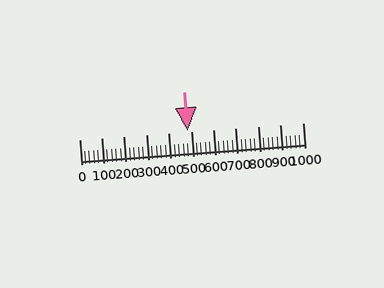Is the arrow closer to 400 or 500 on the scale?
The arrow is closer to 500.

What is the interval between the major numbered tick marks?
The major tick marks are spaced 100 units apart.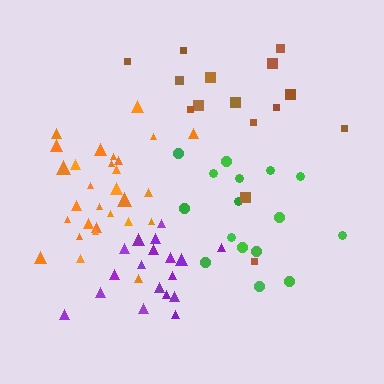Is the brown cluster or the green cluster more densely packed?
Green.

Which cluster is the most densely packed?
Purple.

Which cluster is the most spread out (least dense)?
Brown.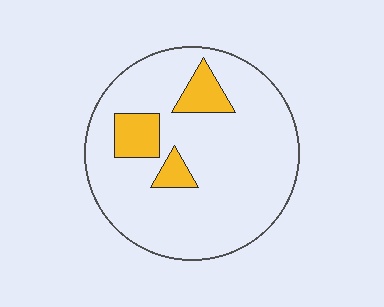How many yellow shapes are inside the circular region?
3.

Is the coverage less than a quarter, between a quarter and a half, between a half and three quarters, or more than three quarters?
Less than a quarter.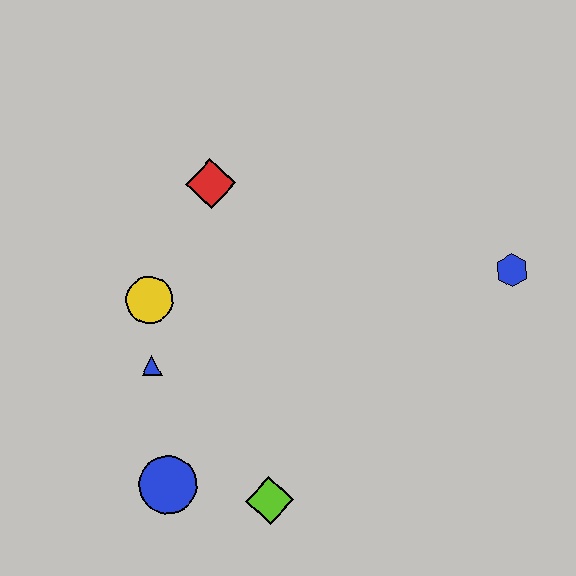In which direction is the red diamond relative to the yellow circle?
The red diamond is above the yellow circle.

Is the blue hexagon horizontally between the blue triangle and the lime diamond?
No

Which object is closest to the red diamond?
The yellow circle is closest to the red diamond.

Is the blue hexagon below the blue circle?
No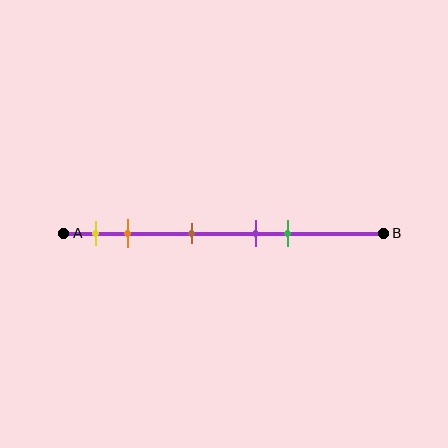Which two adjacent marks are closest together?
The purple and green marks are the closest adjacent pair.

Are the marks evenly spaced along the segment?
No, the marks are not evenly spaced.